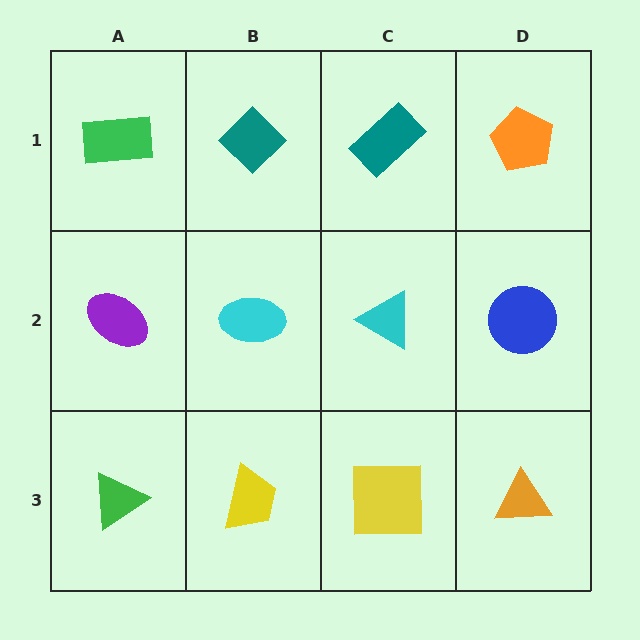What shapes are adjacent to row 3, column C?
A cyan triangle (row 2, column C), a yellow trapezoid (row 3, column B), an orange triangle (row 3, column D).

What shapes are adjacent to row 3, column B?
A cyan ellipse (row 2, column B), a green triangle (row 3, column A), a yellow square (row 3, column C).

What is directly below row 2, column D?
An orange triangle.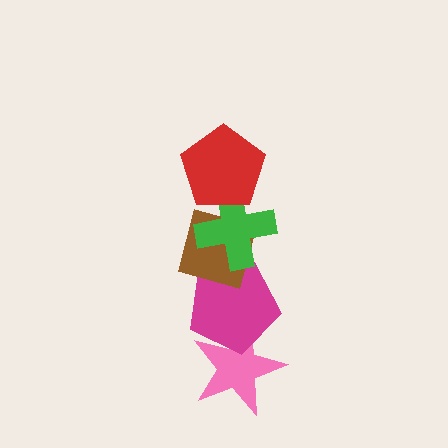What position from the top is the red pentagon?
The red pentagon is 1st from the top.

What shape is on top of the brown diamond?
The green cross is on top of the brown diamond.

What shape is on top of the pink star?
The magenta pentagon is on top of the pink star.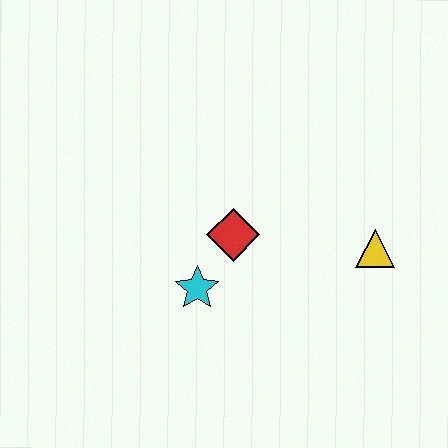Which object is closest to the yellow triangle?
The red diamond is closest to the yellow triangle.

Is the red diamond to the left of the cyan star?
No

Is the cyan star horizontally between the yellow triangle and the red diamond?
No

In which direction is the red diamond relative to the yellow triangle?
The red diamond is to the left of the yellow triangle.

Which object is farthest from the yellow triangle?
The cyan star is farthest from the yellow triangle.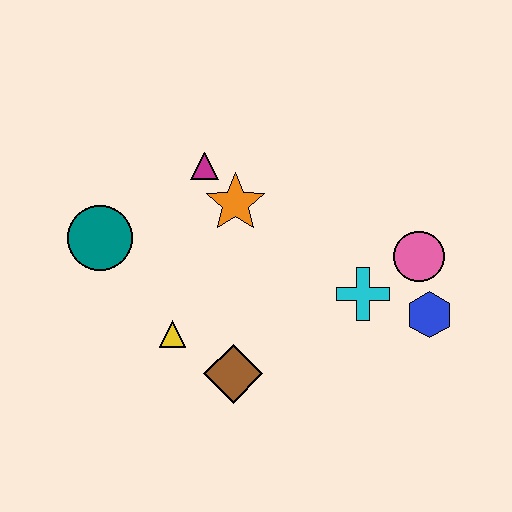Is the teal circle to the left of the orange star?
Yes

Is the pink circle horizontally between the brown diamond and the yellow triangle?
No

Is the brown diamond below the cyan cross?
Yes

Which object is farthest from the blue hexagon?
The teal circle is farthest from the blue hexagon.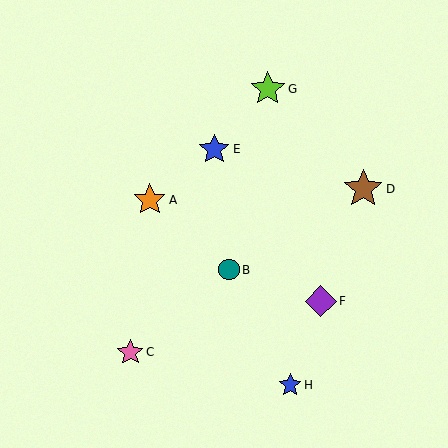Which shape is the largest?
The brown star (labeled D) is the largest.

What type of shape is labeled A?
Shape A is an orange star.